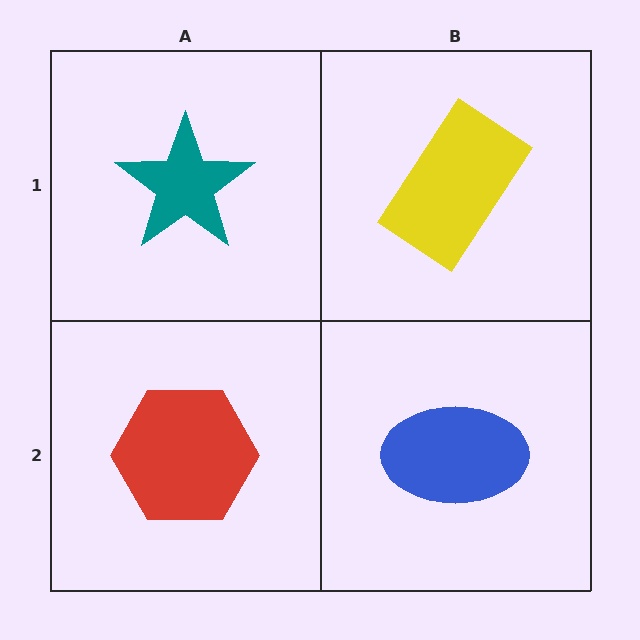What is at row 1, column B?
A yellow rectangle.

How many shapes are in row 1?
2 shapes.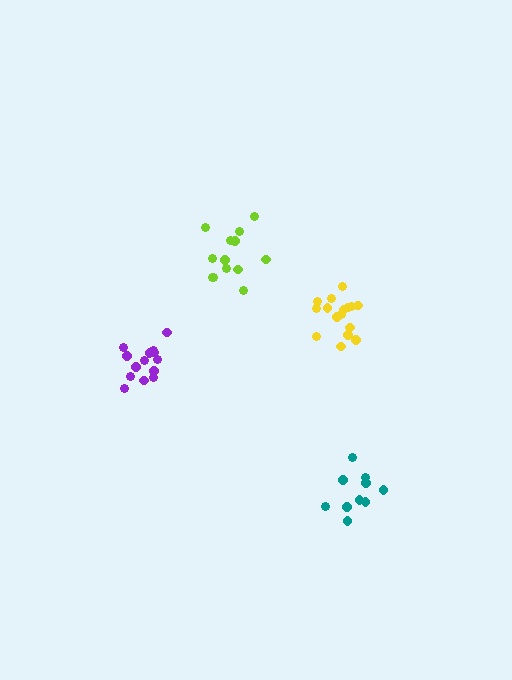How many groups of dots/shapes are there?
There are 4 groups.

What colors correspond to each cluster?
The clusters are colored: teal, lime, yellow, purple.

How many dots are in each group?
Group 1: 10 dots, Group 2: 13 dots, Group 3: 16 dots, Group 4: 14 dots (53 total).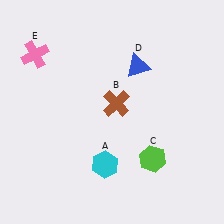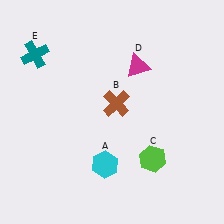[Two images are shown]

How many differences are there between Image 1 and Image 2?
There are 2 differences between the two images.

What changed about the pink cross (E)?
In Image 1, E is pink. In Image 2, it changed to teal.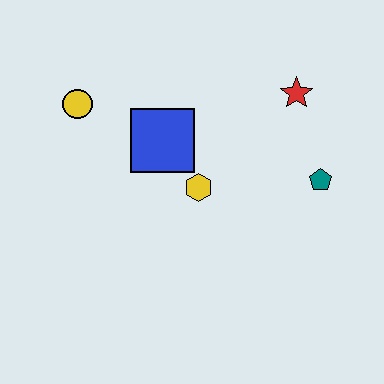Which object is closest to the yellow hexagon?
The blue square is closest to the yellow hexagon.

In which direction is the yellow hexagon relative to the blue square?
The yellow hexagon is below the blue square.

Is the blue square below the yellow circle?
Yes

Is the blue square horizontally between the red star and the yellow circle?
Yes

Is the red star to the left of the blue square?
No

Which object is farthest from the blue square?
The teal pentagon is farthest from the blue square.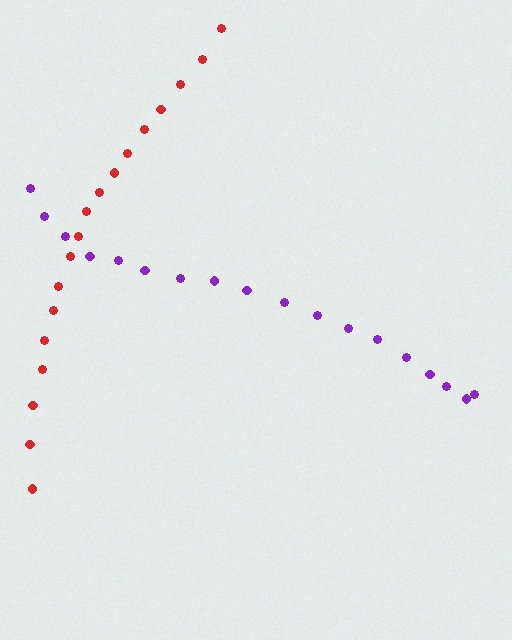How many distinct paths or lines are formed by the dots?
There are 2 distinct paths.